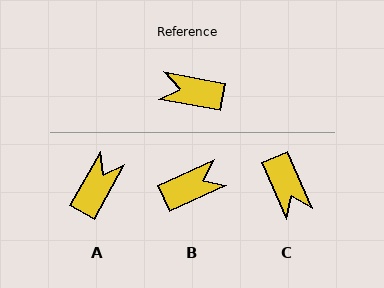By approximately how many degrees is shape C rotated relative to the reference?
Approximately 124 degrees counter-clockwise.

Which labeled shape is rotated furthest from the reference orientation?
B, about 145 degrees away.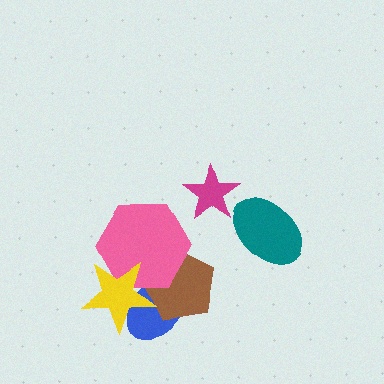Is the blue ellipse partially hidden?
Yes, it is partially covered by another shape.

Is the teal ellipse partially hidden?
No, no other shape covers it.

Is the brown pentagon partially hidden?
Yes, it is partially covered by another shape.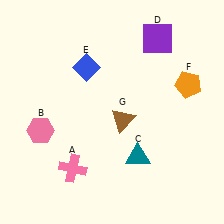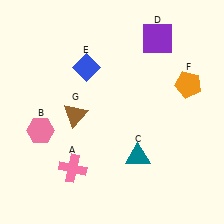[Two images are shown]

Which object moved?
The brown triangle (G) moved left.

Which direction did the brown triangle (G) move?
The brown triangle (G) moved left.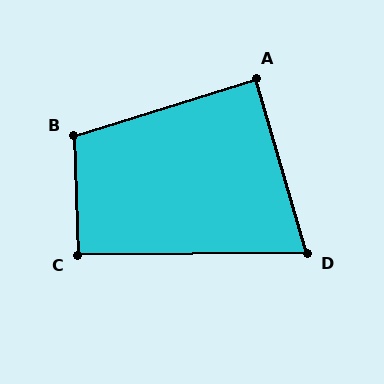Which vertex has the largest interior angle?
B, at approximately 106 degrees.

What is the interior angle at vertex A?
Approximately 89 degrees (approximately right).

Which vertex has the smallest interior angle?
D, at approximately 74 degrees.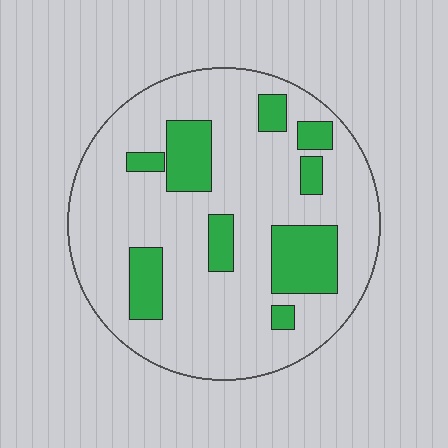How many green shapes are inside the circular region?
9.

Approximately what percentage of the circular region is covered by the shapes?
Approximately 20%.